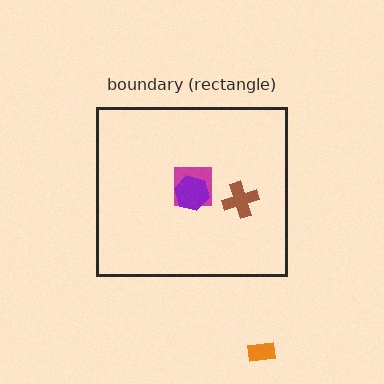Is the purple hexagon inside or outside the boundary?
Inside.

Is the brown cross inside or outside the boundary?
Inside.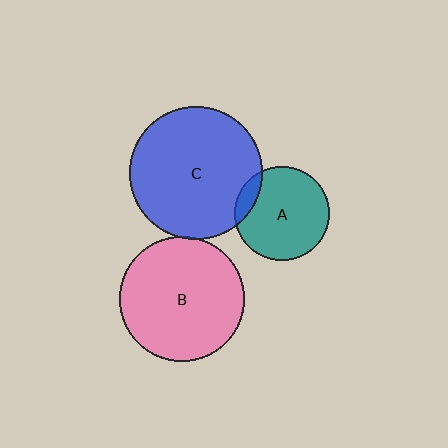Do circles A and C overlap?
Yes.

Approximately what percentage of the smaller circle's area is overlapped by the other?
Approximately 10%.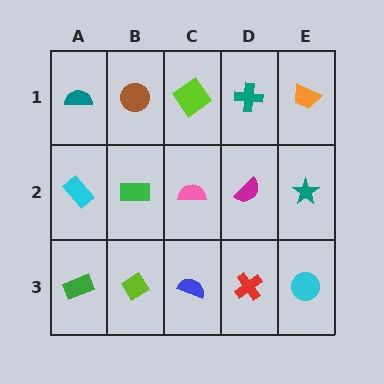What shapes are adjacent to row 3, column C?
A pink semicircle (row 2, column C), a lime diamond (row 3, column B), a red cross (row 3, column D).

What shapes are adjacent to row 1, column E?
A teal star (row 2, column E), a teal cross (row 1, column D).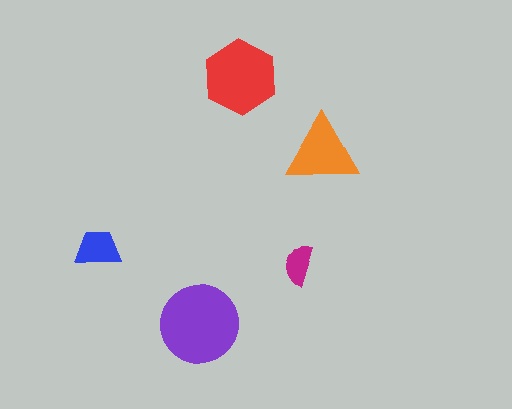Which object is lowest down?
The purple circle is bottommost.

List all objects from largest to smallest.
The purple circle, the red hexagon, the orange triangle, the blue trapezoid, the magenta semicircle.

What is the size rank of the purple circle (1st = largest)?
1st.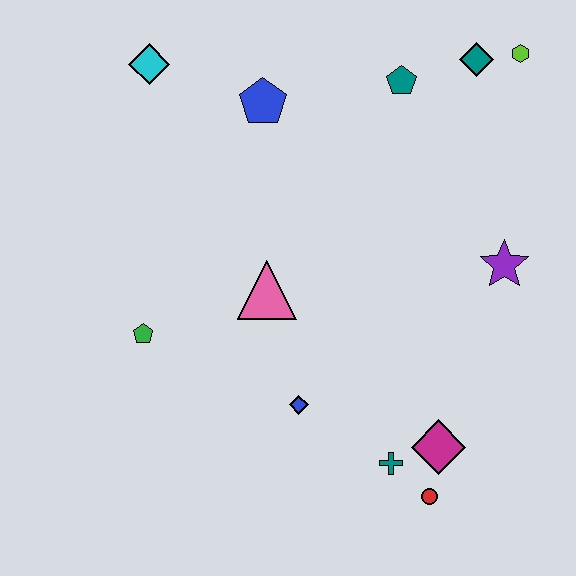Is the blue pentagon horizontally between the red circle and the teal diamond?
No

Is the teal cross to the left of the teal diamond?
Yes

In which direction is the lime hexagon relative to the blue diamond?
The lime hexagon is above the blue diamond.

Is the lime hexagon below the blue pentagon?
No